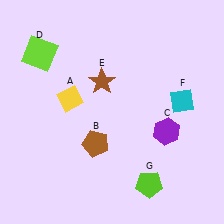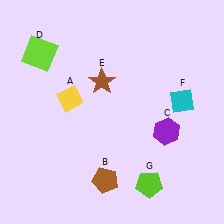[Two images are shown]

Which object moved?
The brown pentagon (B) moved down.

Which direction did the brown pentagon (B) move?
The brown pentagon (B) moved down.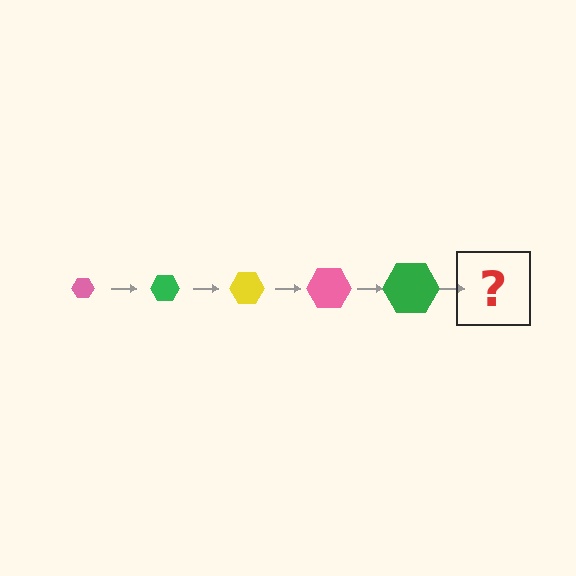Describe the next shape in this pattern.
It should be a yellow hexagon, larger than the previous one.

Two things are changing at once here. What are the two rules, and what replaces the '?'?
The two rules are that the hexagon grows larger each step and the color cycles through pink, green, and yellow. The '?' should be a yellow hexagon, larger than the previous one.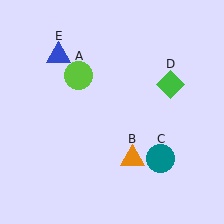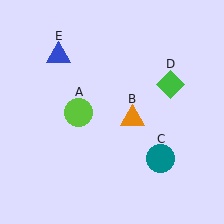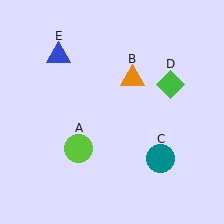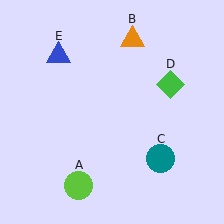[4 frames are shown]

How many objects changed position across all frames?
2 objects changed position: lime circle (object A), orange triangle (object B).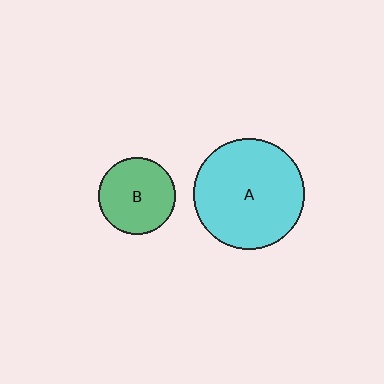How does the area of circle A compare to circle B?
Approximately 2.1 times.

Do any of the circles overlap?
No, none of the circles overlap.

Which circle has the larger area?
Circle A (cyan).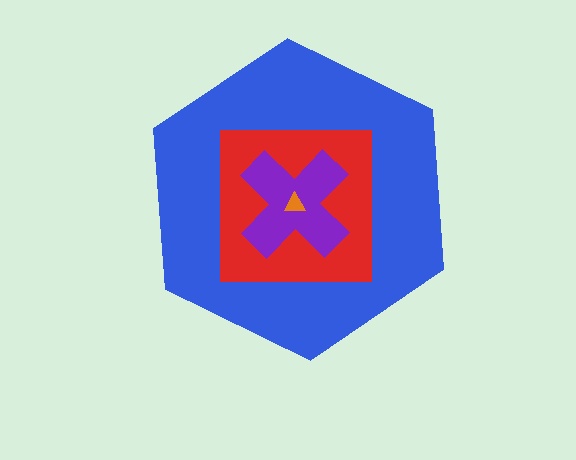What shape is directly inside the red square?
The purple cross.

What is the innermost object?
The orange triangle.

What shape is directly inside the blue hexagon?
The red square.